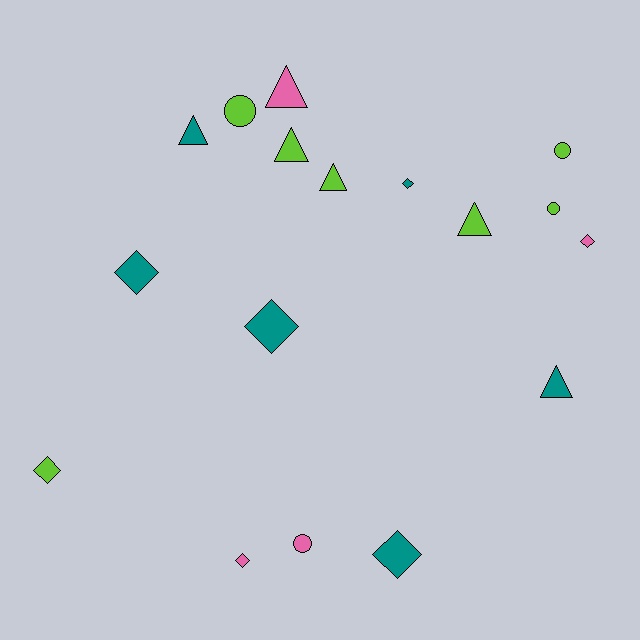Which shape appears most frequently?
Diamond, with 7 objects.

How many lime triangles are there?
There are 3 lime triangles.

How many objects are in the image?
There are 17 objects.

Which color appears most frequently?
Lime, with 7 objects.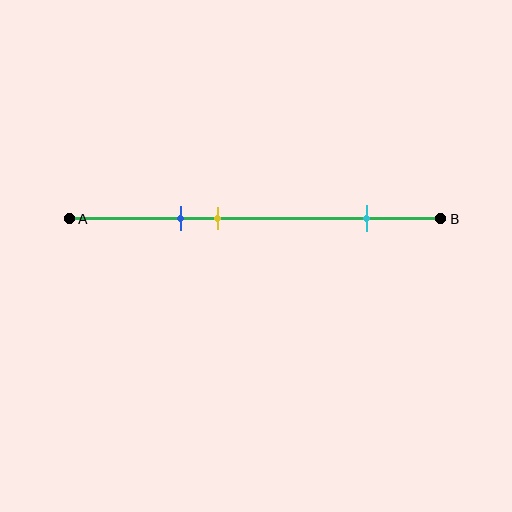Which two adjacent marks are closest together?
The blue and yellow marks are the closest adjacent pair.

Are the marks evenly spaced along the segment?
No, the marks are not evenly spaced.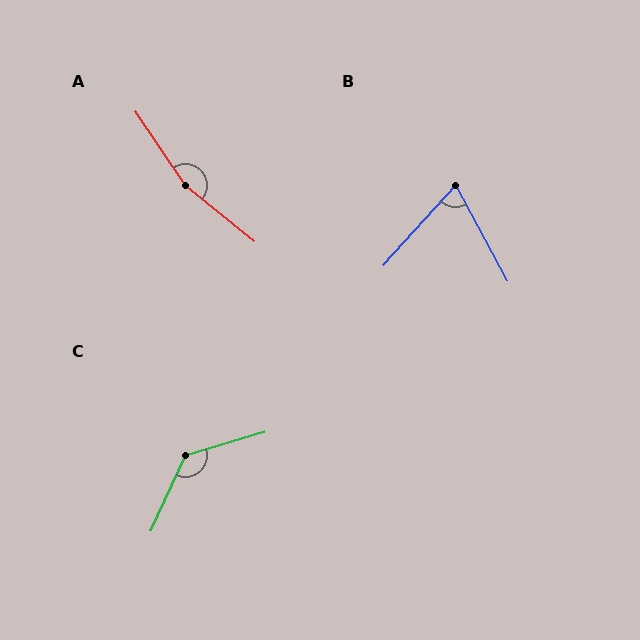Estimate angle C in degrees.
Approximately 131 degrees.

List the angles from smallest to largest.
B (71°), C (131°), A (163°).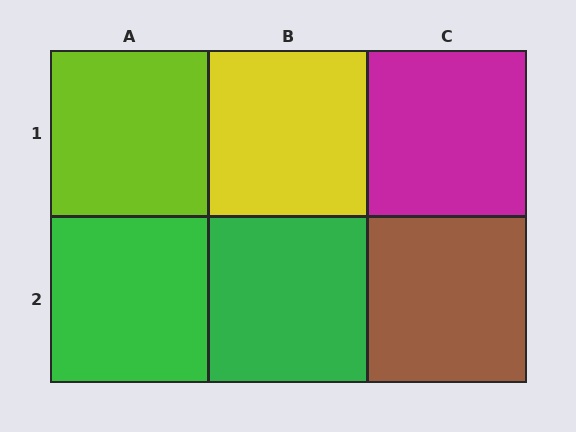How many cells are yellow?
1 cell is yellow.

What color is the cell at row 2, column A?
Green.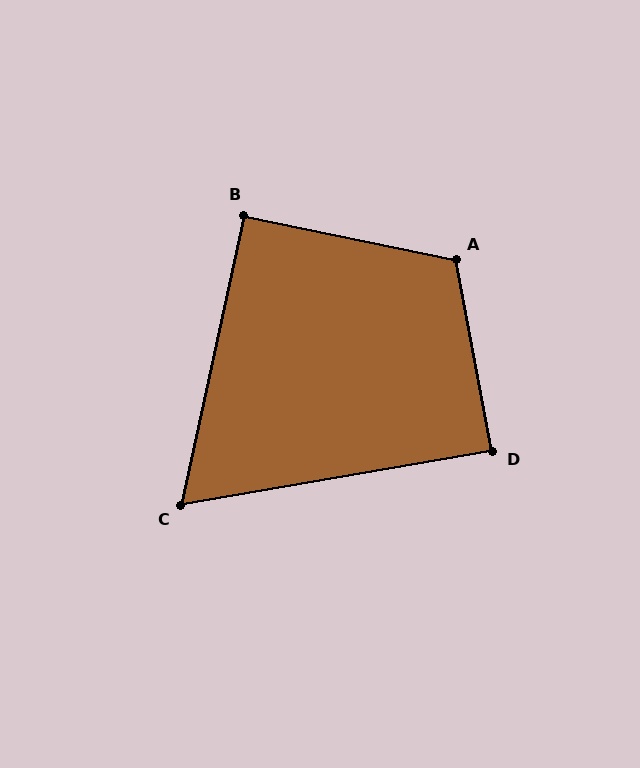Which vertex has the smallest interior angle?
C, at approximately 68 degrees.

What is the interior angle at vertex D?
Approximately 89 degrees (approximately right).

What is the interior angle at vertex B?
Approximately 91 degrees (approximately right).